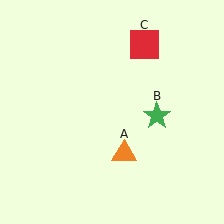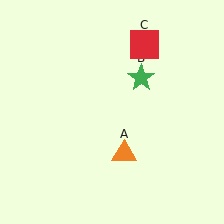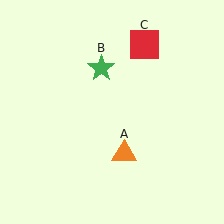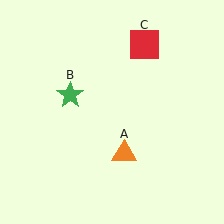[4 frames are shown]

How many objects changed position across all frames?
1 object changed position: green star (object B).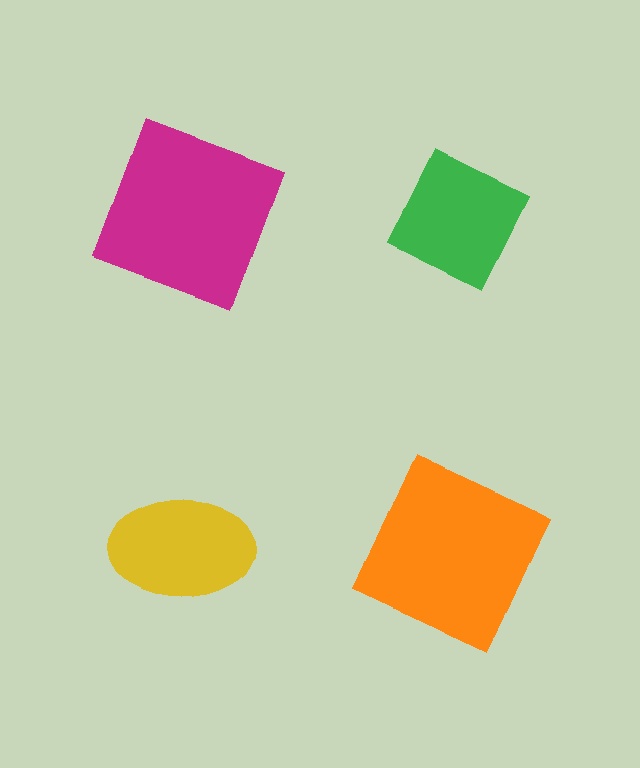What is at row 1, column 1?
A magenta square.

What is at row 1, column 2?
A green diamond.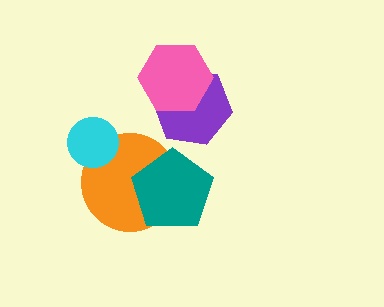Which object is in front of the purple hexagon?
The pink hexagon is in front of the purple hexagon.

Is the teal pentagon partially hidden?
No, no other shape covers it.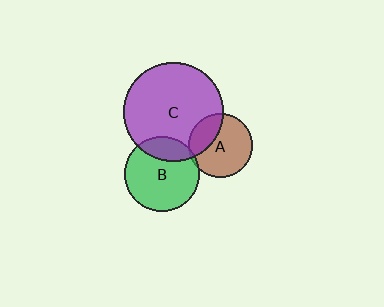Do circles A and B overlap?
Yes.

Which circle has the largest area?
Circle C (purple).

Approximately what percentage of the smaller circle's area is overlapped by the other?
Approximately 5%.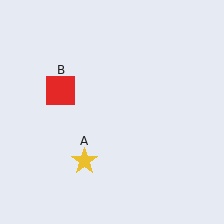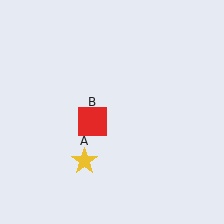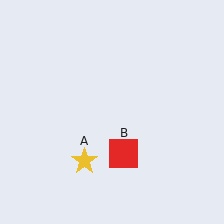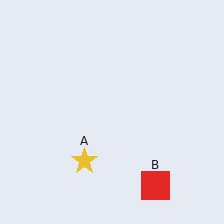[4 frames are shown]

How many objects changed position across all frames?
1 object changed position: red square (object B).